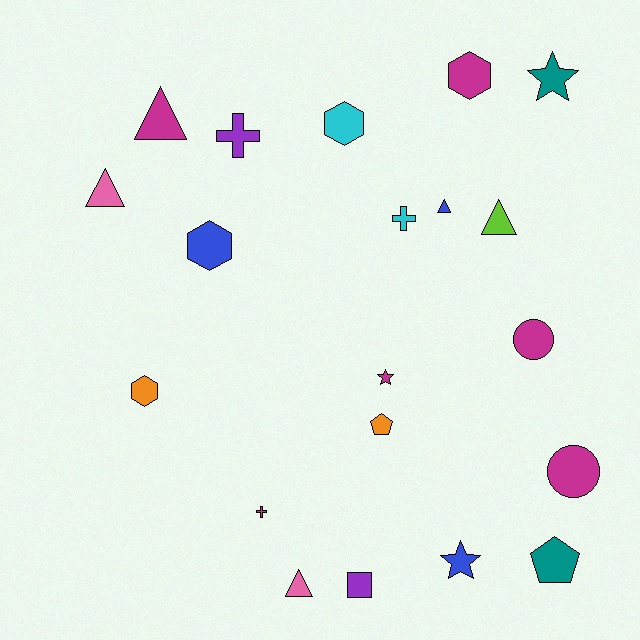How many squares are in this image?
There is 1 square.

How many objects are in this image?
There are 20 objects.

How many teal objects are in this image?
There are 2 teal objects.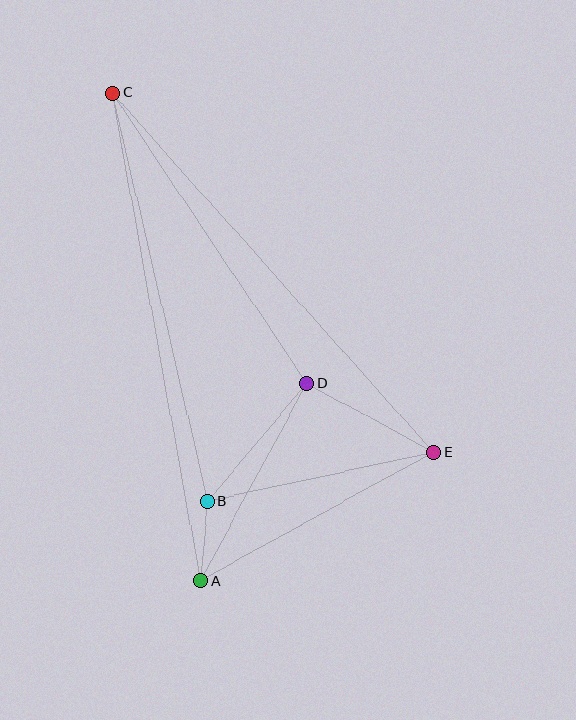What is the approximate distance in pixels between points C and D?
The distance between C and D is approximately 349 pixels.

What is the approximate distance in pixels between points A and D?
The distance between A and D is approximately 224 pixels.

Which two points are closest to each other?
Points A and B are closest to each other.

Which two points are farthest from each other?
Points A and C are farthest from each other.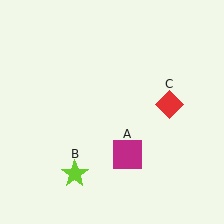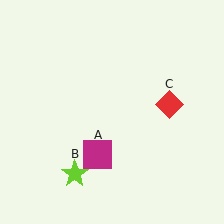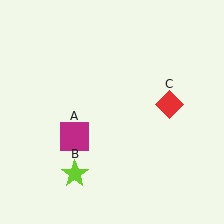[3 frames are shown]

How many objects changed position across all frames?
1 object changed position: magenta square (object A).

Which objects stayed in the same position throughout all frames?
Lime star (object B) and red diamond (object C) remained stationary.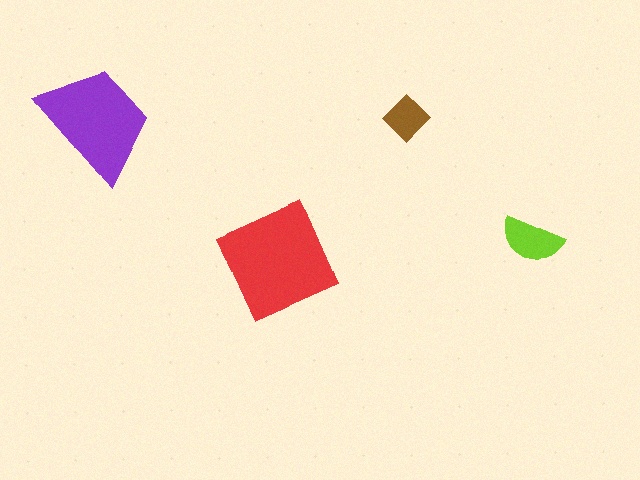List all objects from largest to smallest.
The red square, the purple trapezoid, the lime semicircle, the brown diamond.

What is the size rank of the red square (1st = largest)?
1st.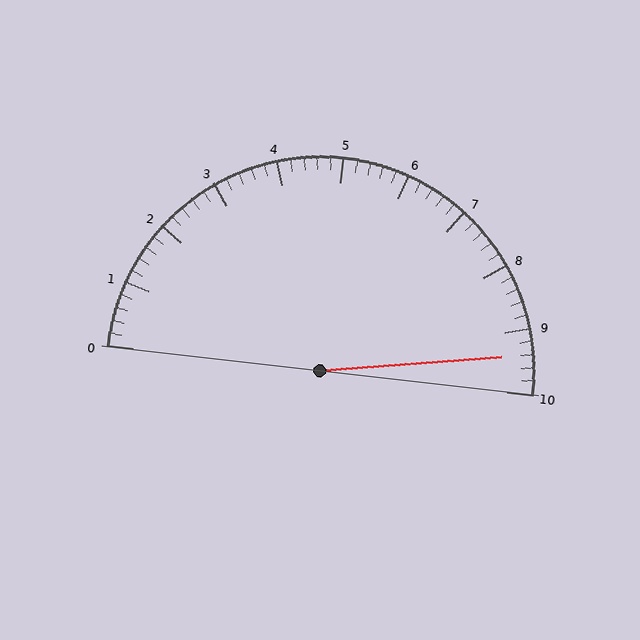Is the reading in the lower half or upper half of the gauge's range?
The reading is in the upper half of the range (0 to 10).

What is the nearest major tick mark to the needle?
The nearest major tick mark is 9.